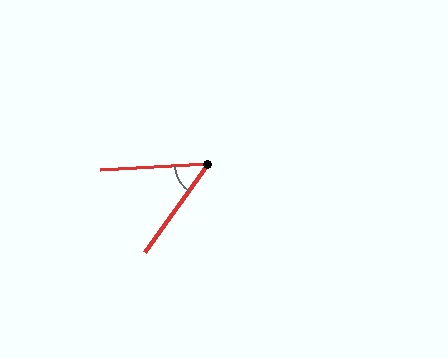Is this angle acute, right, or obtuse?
It is acute.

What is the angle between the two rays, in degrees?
Approximately 51 degrees.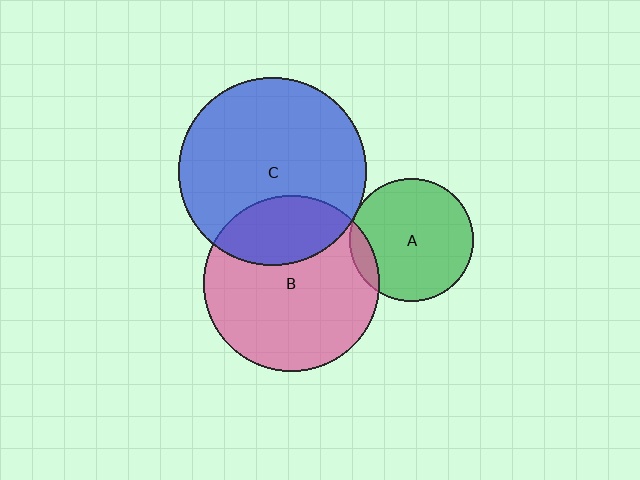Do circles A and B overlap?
Yes.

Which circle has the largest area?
Circle C (blue).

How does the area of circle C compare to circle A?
Approximately 2.3 times.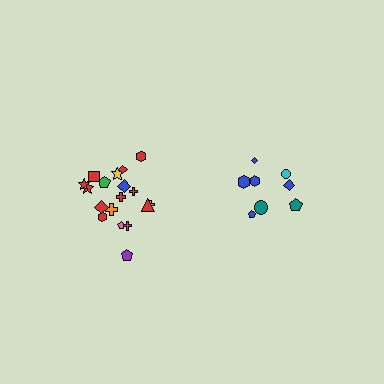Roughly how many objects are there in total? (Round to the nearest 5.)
Roughly 25 objects in total.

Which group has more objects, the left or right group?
The left group.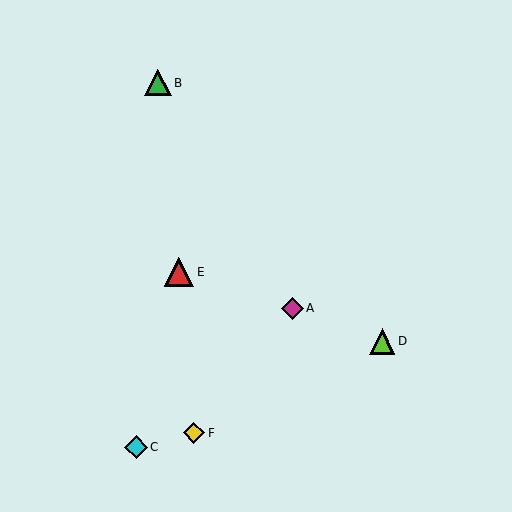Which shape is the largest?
The red triangle (labeled E) is the largest.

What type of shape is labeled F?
Shape F is a yellow diamond.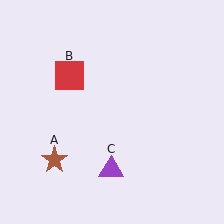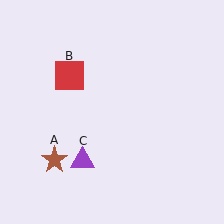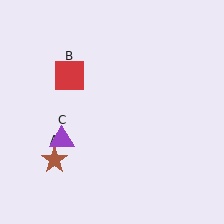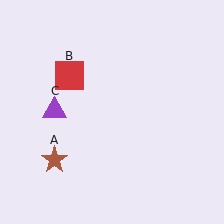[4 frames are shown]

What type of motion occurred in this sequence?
The purple triangle (object C) rotated clockwise around the center of the scene.